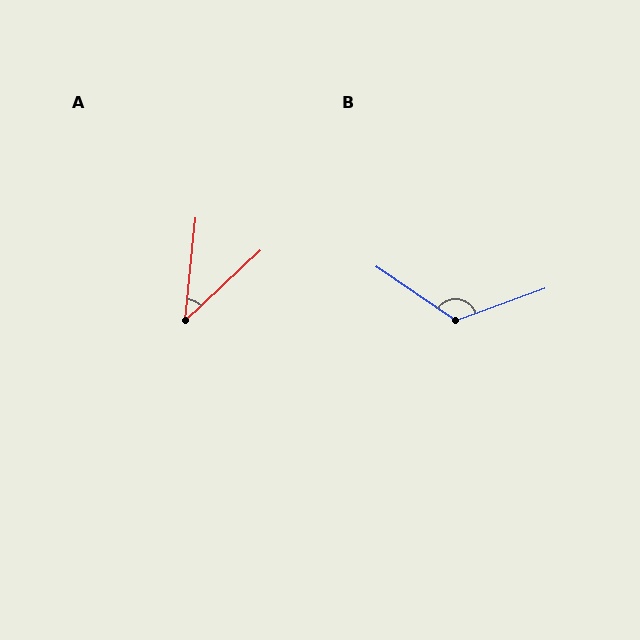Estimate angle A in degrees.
Approximately 41 degrees.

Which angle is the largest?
B, at approximately 125 degrees.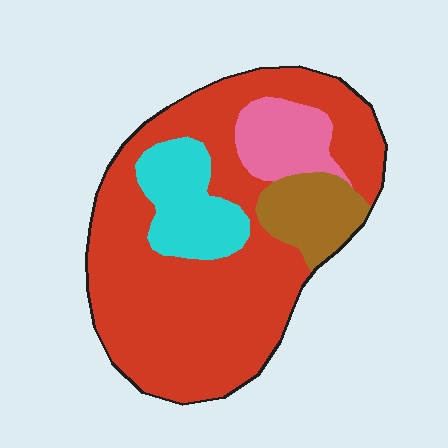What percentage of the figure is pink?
Pink takes up less than a quarter of the figure.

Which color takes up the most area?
Red, at roughly 65%.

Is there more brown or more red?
Red.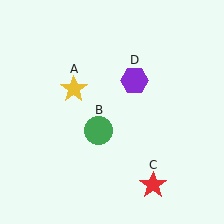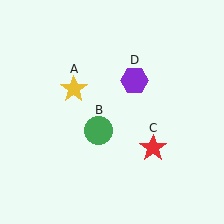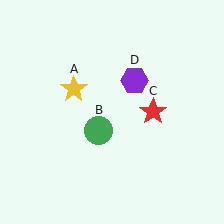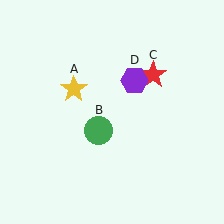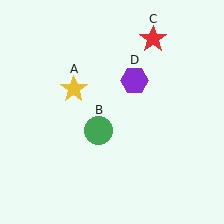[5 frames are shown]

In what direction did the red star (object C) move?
The red star (object C) moved up.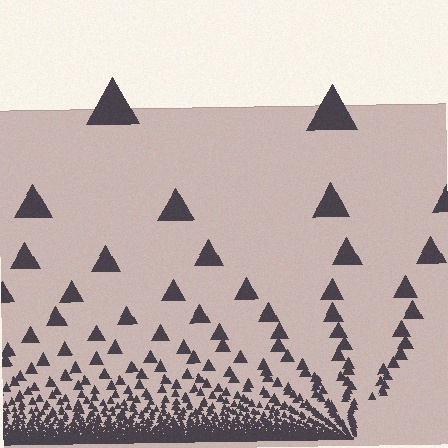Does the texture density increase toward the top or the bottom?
Density increases toward the bottom.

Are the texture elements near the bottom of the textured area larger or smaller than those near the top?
Smaller. The gradient is inverted — elements near the bottom are smaller and denser.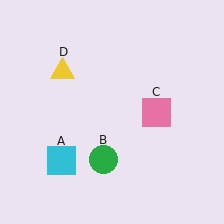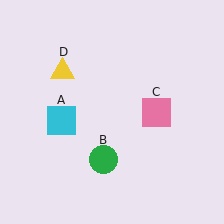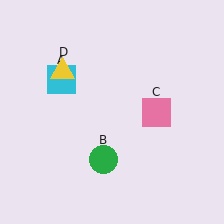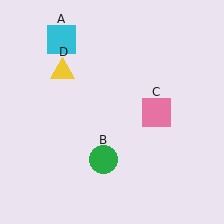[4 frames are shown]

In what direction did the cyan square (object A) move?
The cyan square (object A) moved up.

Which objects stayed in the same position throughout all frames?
Green circle (object B) and pink square (object C) and yellow triangle (object D) remained stationary.